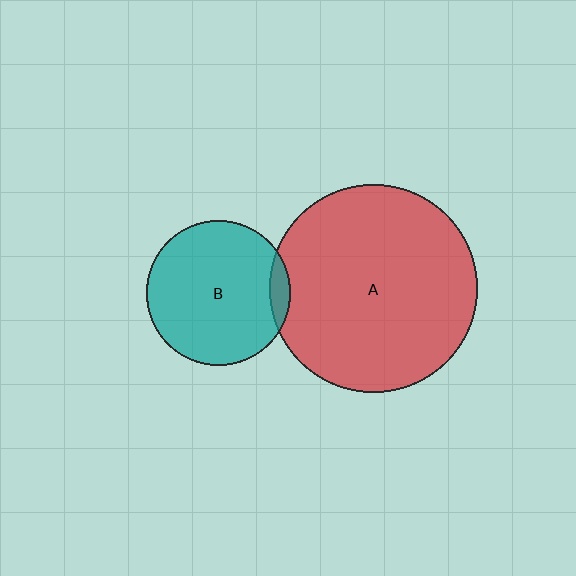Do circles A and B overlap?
Yes.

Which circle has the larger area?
Circle A (red).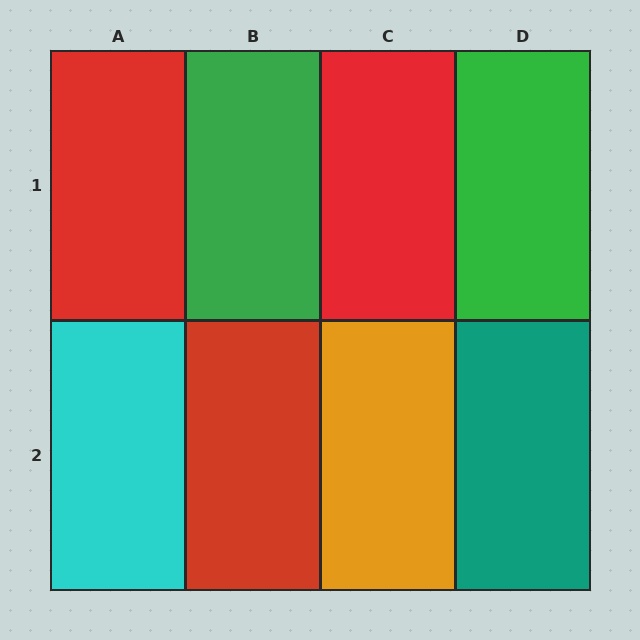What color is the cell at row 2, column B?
Red.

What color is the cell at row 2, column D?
Teal.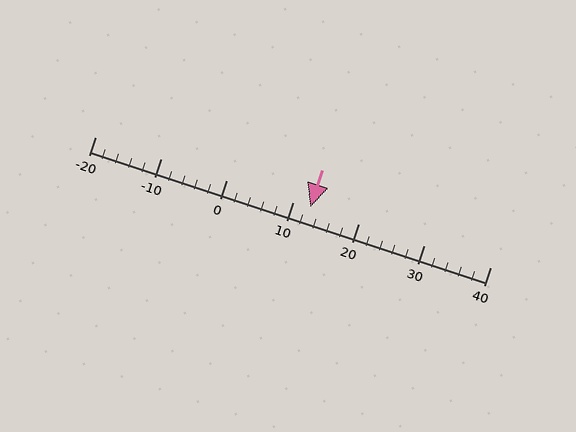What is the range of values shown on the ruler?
The ruler shows values from -20 to 40.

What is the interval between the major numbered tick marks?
The major tick marks are spaced 10 units apart.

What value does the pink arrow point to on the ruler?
The pink arrow points to approximately 13.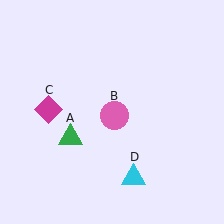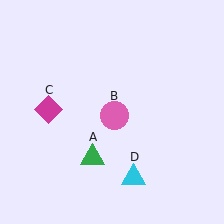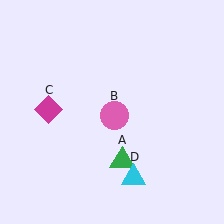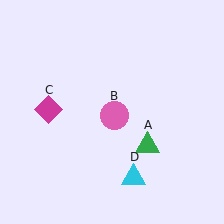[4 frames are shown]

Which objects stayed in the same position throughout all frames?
Pink circle (object B) and magenta diamond (object C) and cyan triangle (object D) remained stationary.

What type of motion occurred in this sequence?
The green triangle (object A) rotated counterclockwise around the center of the scene.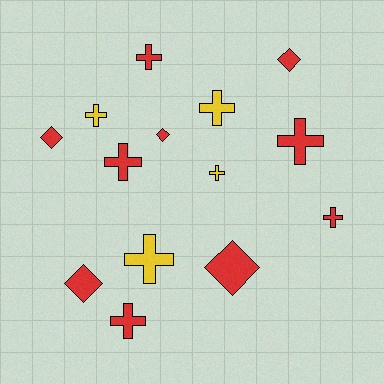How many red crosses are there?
There are 5 red crosses.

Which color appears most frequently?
Red, with 10 objects.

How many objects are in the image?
There are 14 objects.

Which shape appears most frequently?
Cross, with 9 objects.